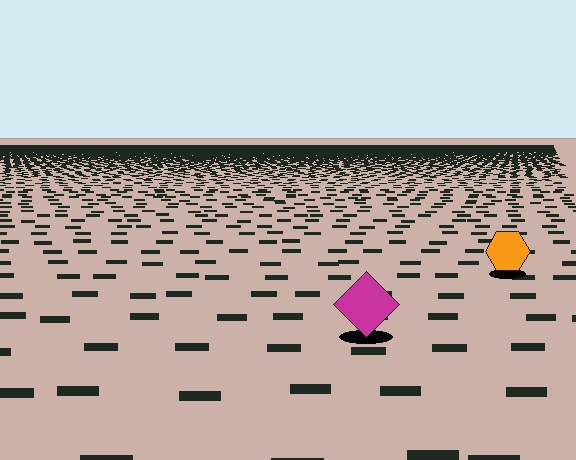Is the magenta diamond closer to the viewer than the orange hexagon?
Yes. The magenta diamond is closer — you can tell from the texture gradient: the ground texture is coarser near it.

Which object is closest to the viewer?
The magenta diamond is closest. The texture marks near it are larger and more spread out.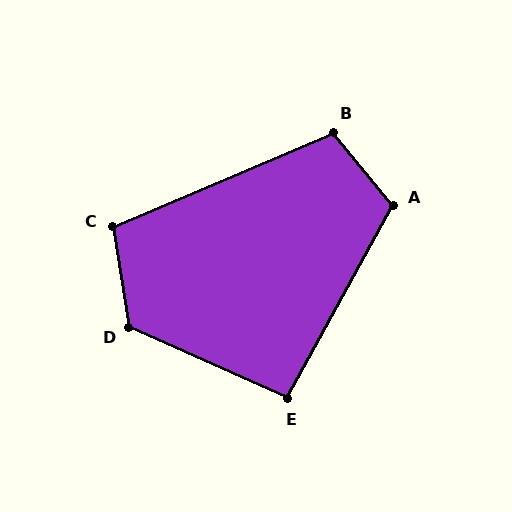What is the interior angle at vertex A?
Approximately 112 degrees (obtuse).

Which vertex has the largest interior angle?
D, at approximately 123 degrees.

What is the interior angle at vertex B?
Approximately 106 degrees (obtuse).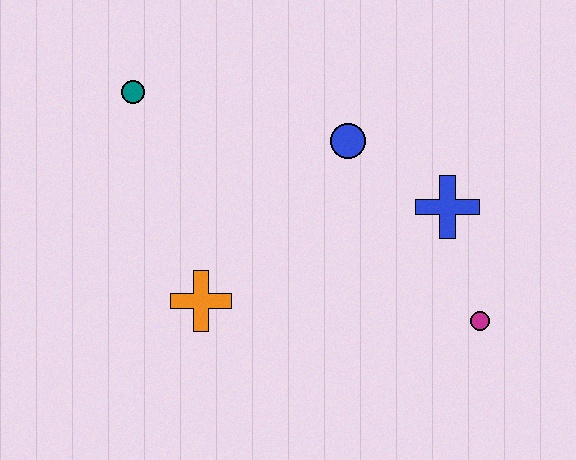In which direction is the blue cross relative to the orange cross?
The blue cross is to the right of the orange cross.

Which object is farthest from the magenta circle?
The teal circle is farthest from the magenta circle.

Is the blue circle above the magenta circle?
Yes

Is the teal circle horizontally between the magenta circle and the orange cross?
No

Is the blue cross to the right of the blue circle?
Yes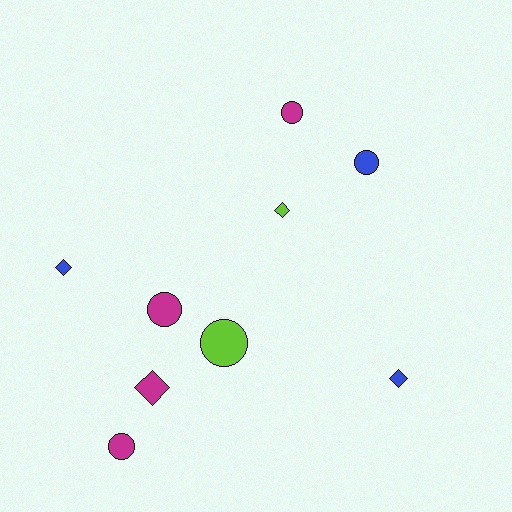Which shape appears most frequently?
Circle, with 5 objects.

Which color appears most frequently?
Magenta, with 4 objects.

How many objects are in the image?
There are 9 objects.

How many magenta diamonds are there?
There is 1 magenta diamond.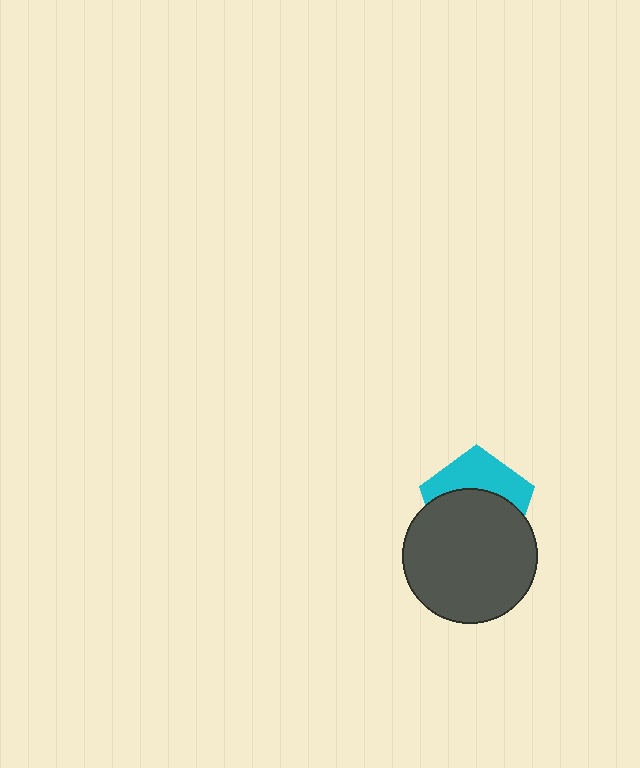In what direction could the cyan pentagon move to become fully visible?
The cyan pentagon could move up. That would shift it out from behind the dark gray circle entirely.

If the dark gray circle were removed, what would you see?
You would see the complete cyan pentagon.